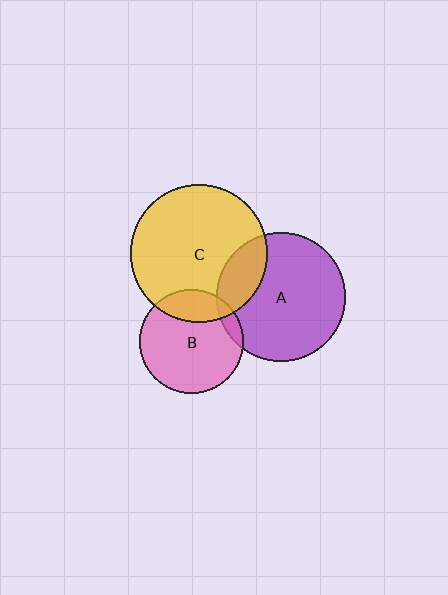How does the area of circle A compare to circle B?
Approximately 1.6 times.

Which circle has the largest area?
Circle C (yellow).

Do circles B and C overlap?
Yes.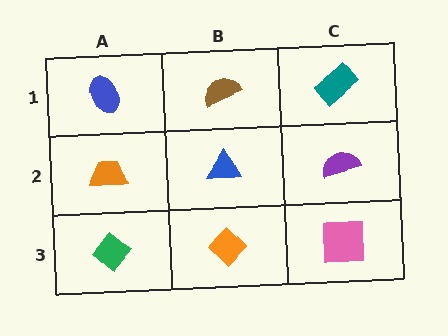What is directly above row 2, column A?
A blue ellipse.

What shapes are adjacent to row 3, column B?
A blue triangle (row 2, column B), a green diamond (row 3, column A), a pink square (row 3, column C).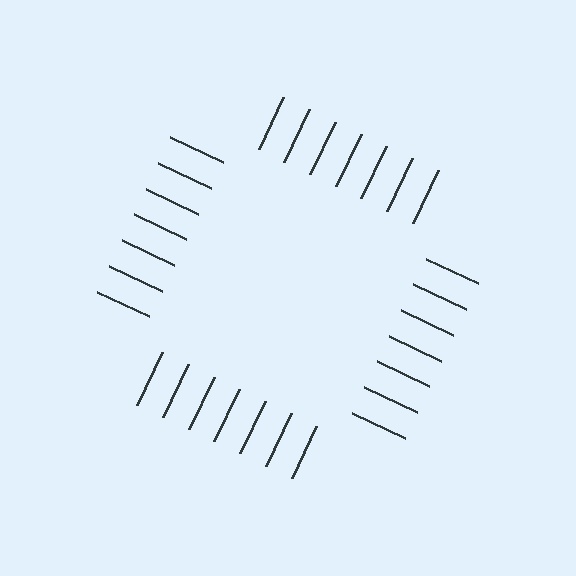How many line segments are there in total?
28 — 7 along each of the 4 edges.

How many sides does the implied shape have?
4 sides — the line-ends trace a square.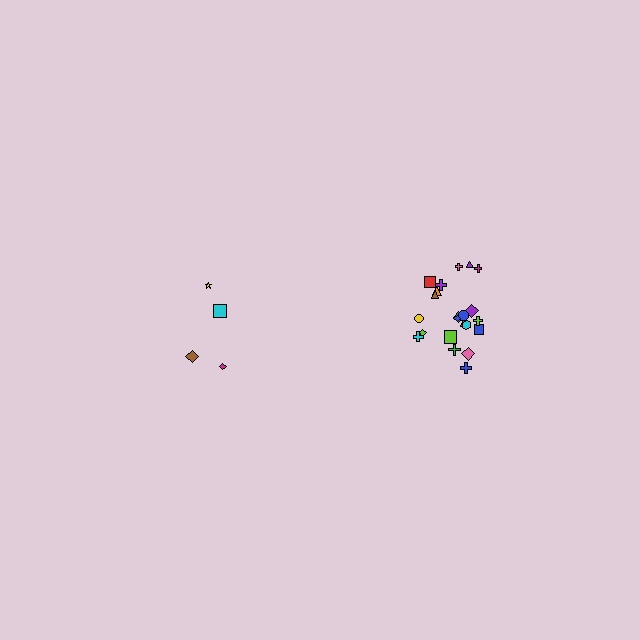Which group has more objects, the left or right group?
The right group.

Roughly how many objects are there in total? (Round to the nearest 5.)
Roughly 25 objects in total.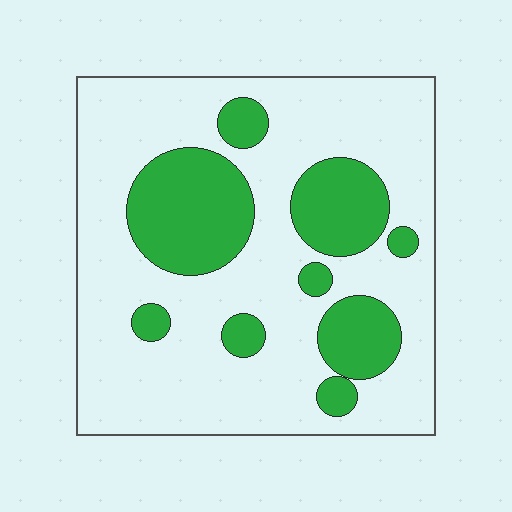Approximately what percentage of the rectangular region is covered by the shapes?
Approximately 25%.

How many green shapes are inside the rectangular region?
9.